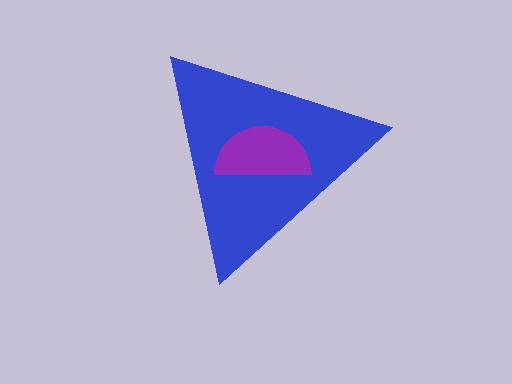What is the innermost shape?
The purple semicircle.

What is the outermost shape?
The blue triangle.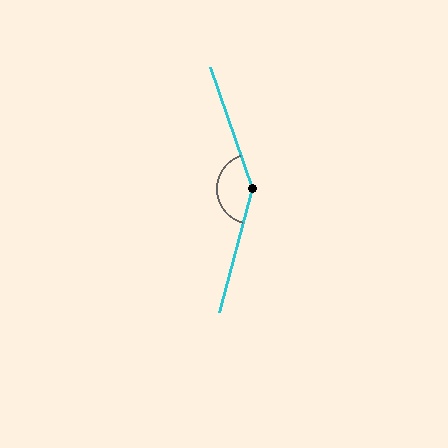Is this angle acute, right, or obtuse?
It is obtuse.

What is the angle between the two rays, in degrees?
Approximately 146 degrees.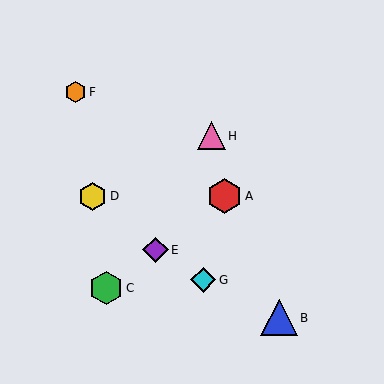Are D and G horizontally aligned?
No, D is at y≈196 and G is at y≈280.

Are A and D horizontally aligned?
Yes, both are at y≈196.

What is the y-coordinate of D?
Object D is at y≈196.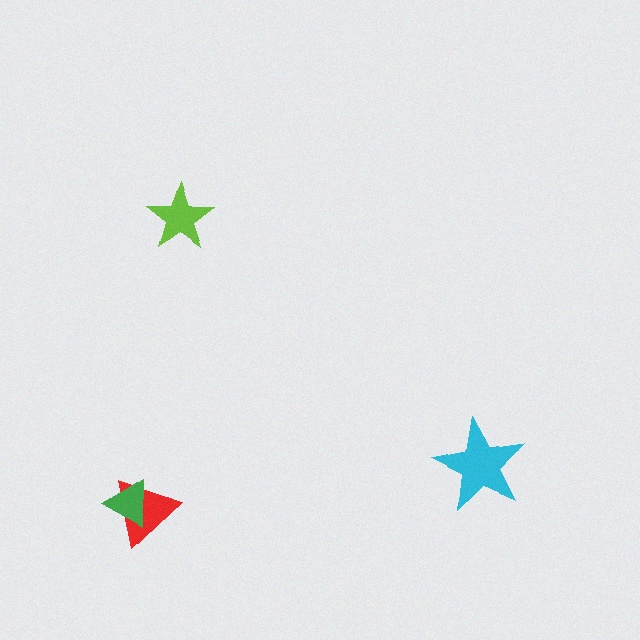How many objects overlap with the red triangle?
1 object overlaps with the red triangle.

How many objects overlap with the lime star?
0 objects overlap with the lime star.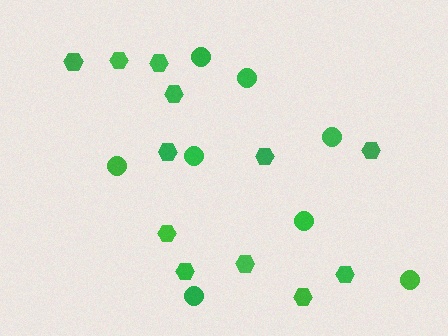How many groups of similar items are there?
There are 2 groups: one group of hexagons (12) and one group of circles (8).